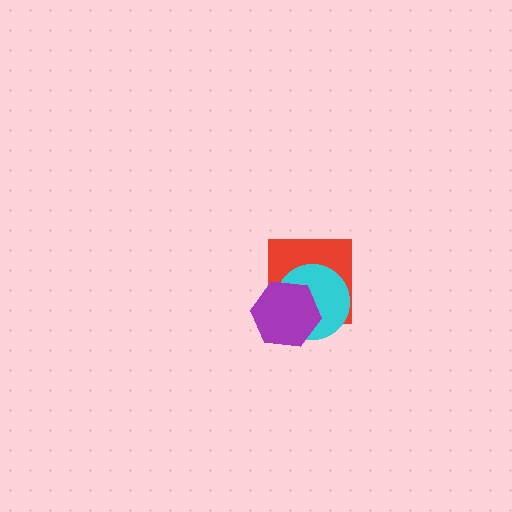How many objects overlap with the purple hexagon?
2 objects overlap with the purple hexagon.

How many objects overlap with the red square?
2 objects overlap with the red square.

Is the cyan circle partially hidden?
Yes, it is partially covered by another shape.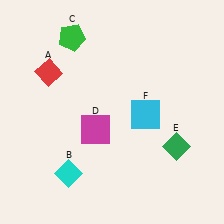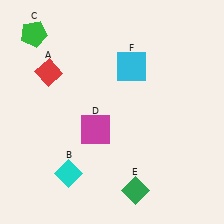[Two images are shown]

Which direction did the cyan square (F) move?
The cyan square (F) moved up.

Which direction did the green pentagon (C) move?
The green pentagon (C) moved left.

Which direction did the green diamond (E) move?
The green diamond (E) moved down.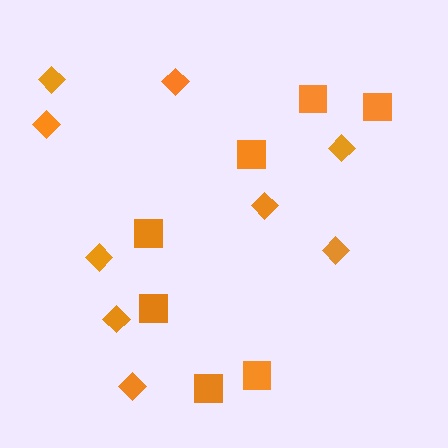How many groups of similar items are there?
There are 2 groups: one group of squares (7) and one group of diamonds (9).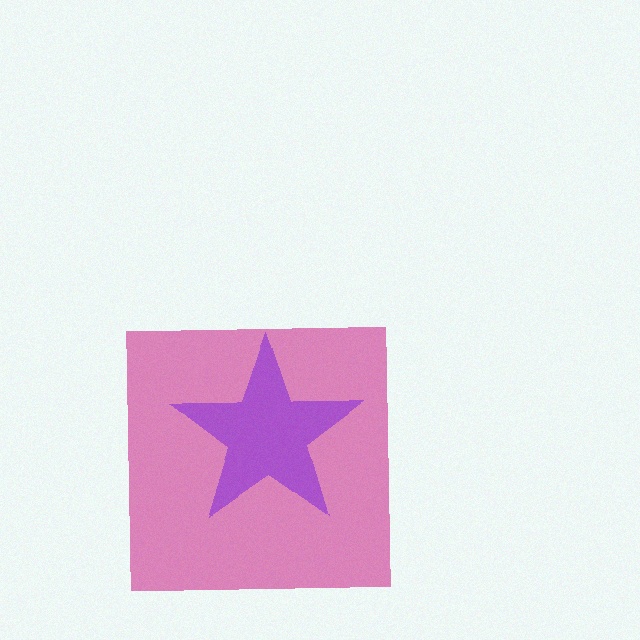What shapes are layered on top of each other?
The layered shapes are: a magenta square, a purple star.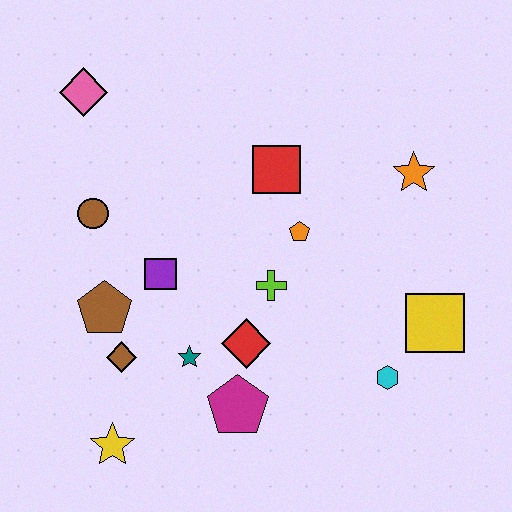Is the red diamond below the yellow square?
Yes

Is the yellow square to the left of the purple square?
No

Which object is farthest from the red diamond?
The pink diamond is farthest from the red diamond.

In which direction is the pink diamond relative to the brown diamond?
The pink diamond is above the brown diamond.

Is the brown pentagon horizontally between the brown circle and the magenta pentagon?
Yes